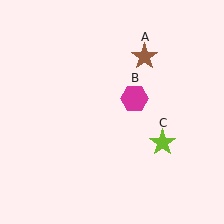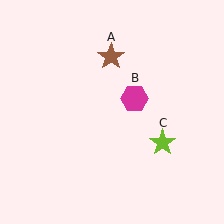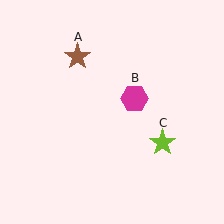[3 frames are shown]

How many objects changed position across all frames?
1 object changed position: brown star (object A).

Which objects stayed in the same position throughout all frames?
Magenta hexagon (object B) and lime star (object C) remained stationary.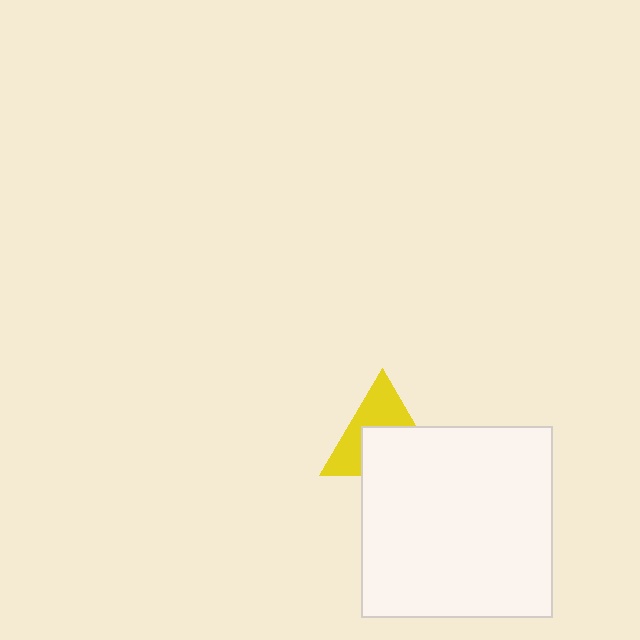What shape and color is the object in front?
The object in front is a white square.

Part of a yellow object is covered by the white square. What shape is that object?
It is a triangle.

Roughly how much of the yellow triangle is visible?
About half of it is visible (roughly 49%).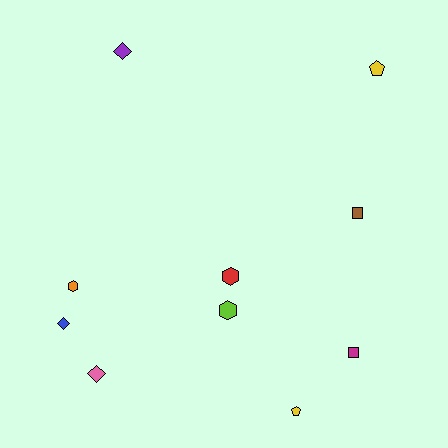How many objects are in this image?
There are 10 objects.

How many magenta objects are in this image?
There is 1 magenta object.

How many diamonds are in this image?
There are 3 diamonds.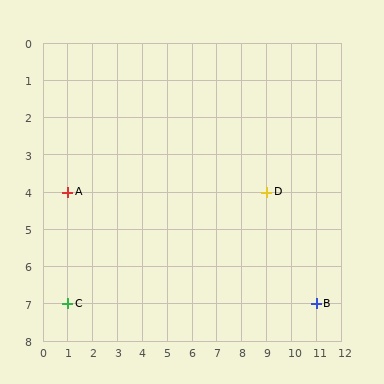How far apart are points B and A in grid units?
Points B and A are 10 columns and 3 rows apart (about 10.4 grid units diagonally).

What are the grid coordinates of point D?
Point D is at grid coordinates (9, 4).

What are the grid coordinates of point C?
Point C is at grid coordinates (1, 7).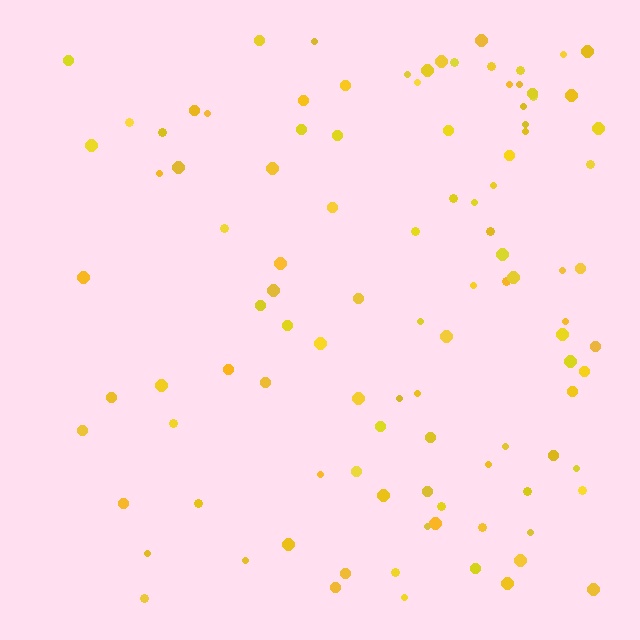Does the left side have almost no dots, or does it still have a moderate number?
Still a moderate number, just noticeably fewer than the right.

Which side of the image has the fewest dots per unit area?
The left.